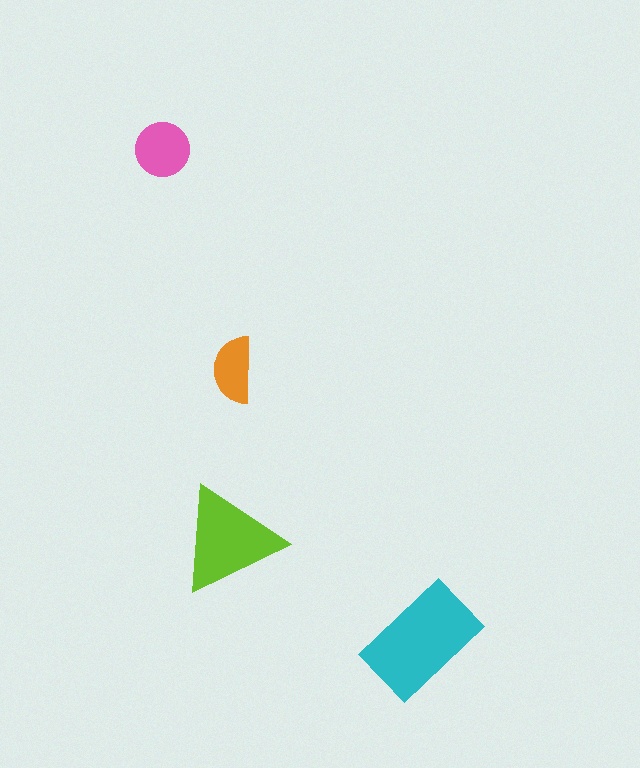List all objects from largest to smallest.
The cyan rectangle, the lime triangle, the pink circle, the orange semicircle.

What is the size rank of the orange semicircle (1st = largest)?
4th.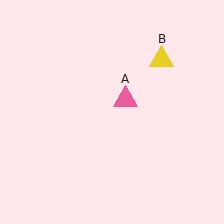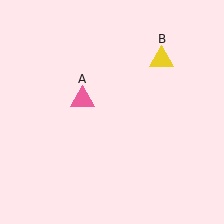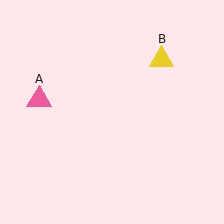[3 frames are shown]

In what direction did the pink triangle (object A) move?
The pink triangle (object A) moved left.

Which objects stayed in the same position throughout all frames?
Yellow triangle (object B) remained stationary.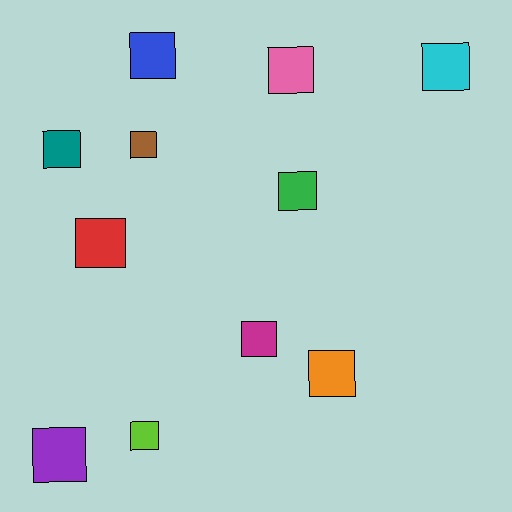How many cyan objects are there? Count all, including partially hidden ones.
There is 1 cyan object.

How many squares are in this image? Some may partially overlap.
There are 11 squares.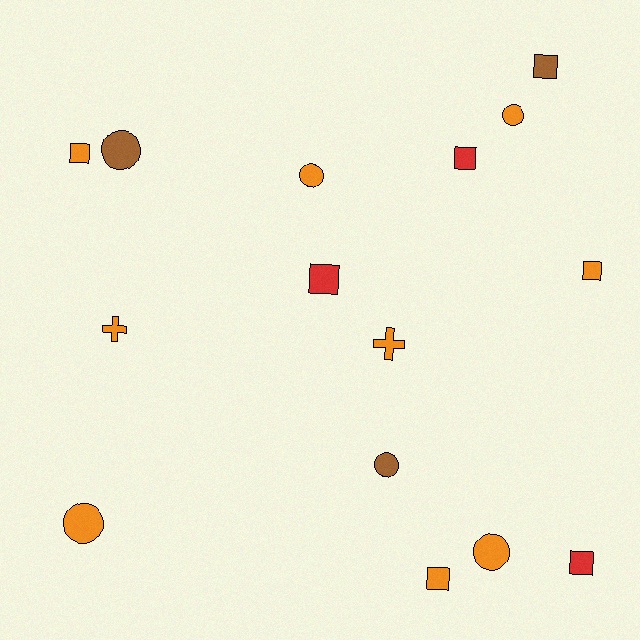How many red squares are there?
There are 3 red squares.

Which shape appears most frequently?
Square, with 7 objects.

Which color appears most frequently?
Orange, with 9 objects.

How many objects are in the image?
There are 15 objects.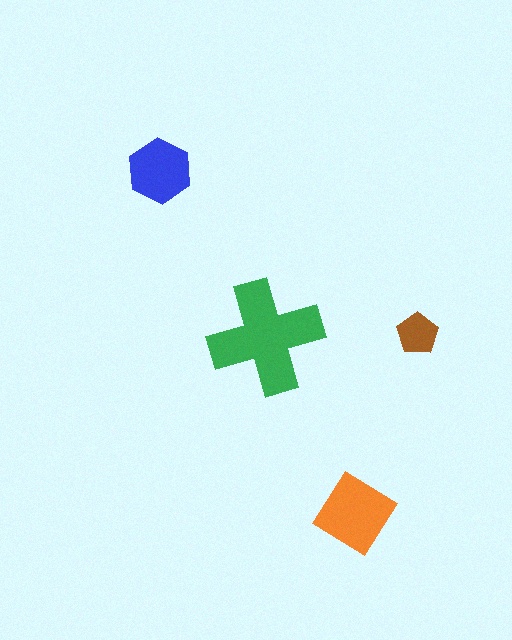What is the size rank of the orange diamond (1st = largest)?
2nd.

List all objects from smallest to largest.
The brown pentagon, the blue hexagon, the orange diamond, the green cross.